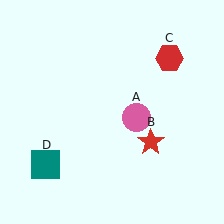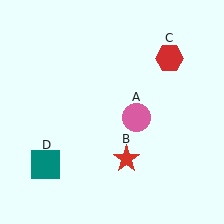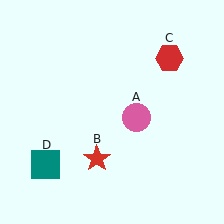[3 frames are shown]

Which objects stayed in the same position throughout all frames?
Pink circle (object A) and red hexagon (object C) and teal square (object D) remained stationary.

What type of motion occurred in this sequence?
The red star (object B) rotated clockwise around the center of the scene.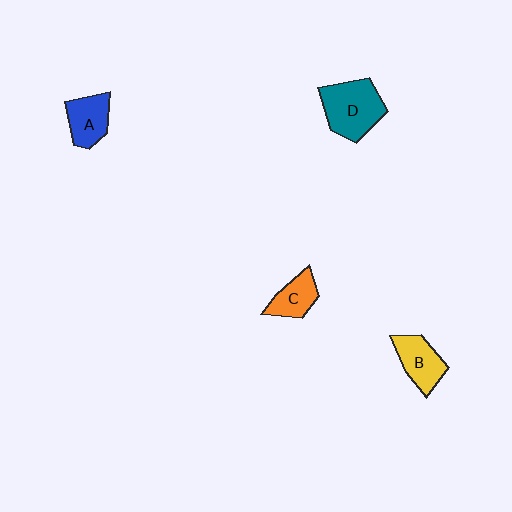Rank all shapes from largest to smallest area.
From largest to smallest: D (teal), B (yellow), A (blue), C (orange).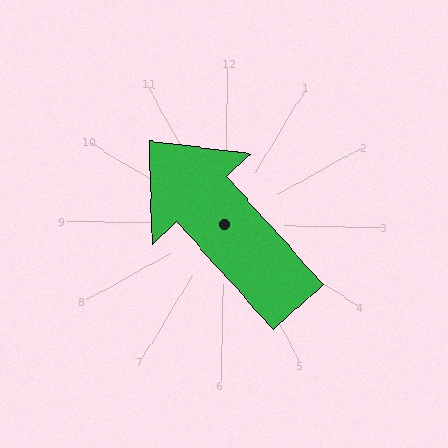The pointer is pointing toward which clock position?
Roughly 11 o'clock.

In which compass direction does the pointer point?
Northwest.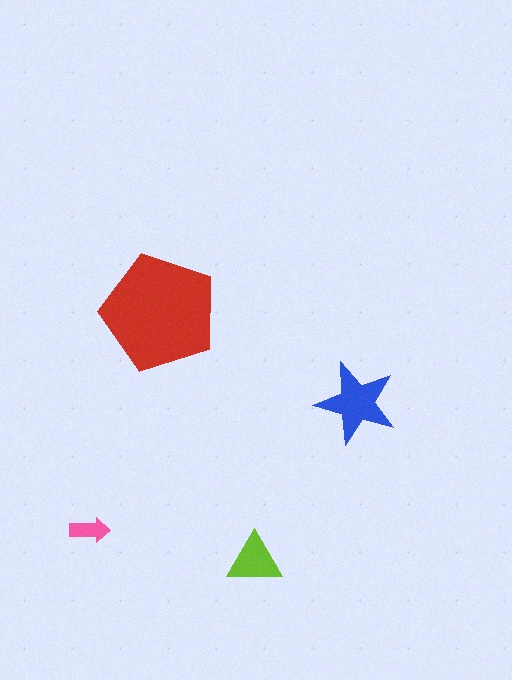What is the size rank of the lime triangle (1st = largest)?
3rd.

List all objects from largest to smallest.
The red pentagon, the blue star, the lime triangle, the pink arrow.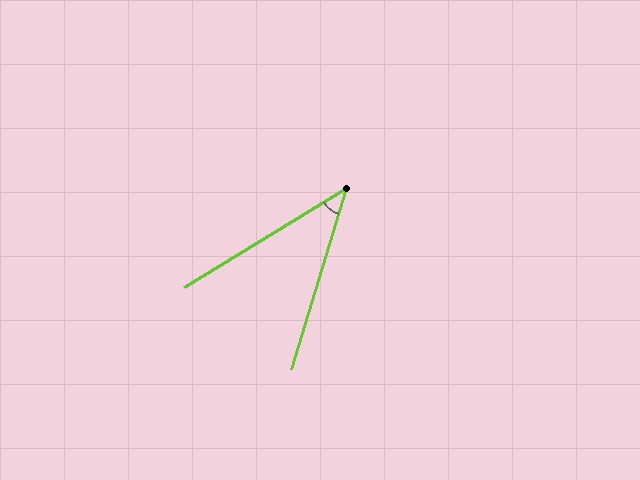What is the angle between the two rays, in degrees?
Approximately 42 degrees.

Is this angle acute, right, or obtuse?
It is acute.